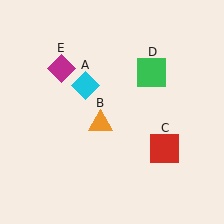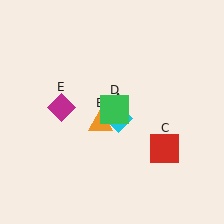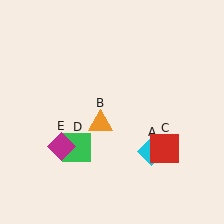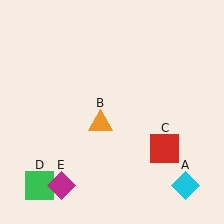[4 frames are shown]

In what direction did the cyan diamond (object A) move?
The cyan diamond (object A) moved down and to the right.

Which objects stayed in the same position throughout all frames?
Orange triangle (object B) and red square (object C) remained stationary.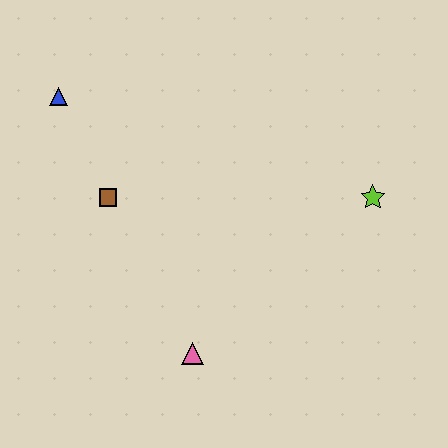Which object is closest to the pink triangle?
The brown square is closest to the pink triangle.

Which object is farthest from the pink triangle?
The blue triangle is farthest from the pink triangle.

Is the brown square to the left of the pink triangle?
Yes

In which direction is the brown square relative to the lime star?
The brown square is to the left of the lime star.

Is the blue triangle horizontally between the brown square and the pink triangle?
No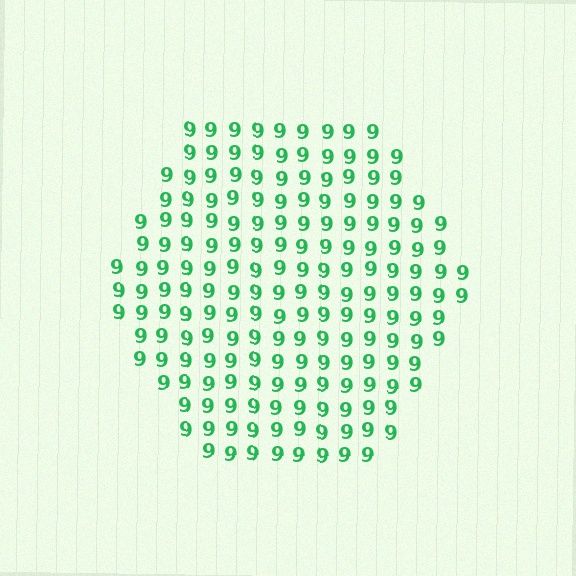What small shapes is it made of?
It is made of small digit 9's.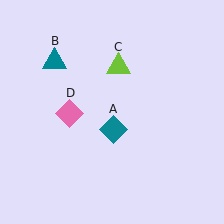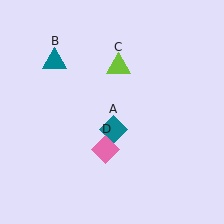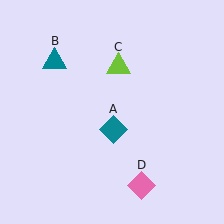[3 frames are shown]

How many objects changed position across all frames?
1 object changed position: pink diamond (object D).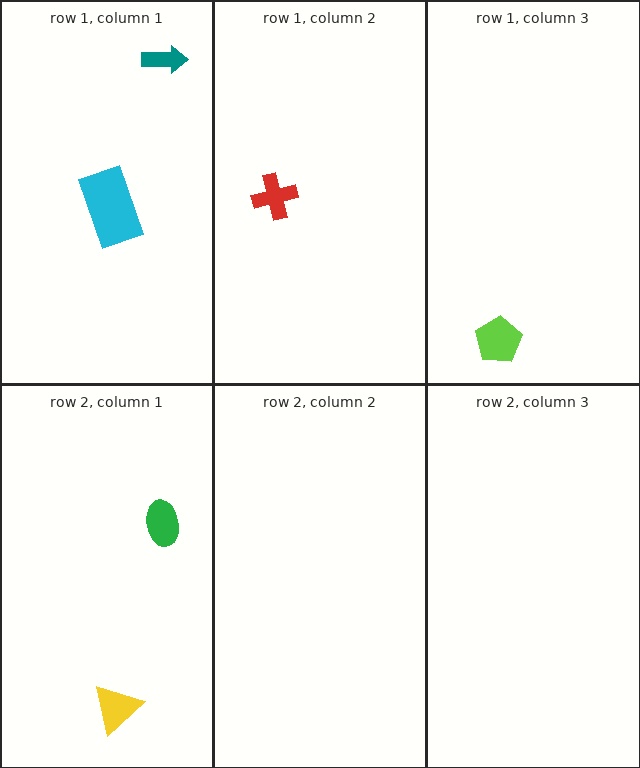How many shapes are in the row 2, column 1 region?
2.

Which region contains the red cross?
The row 1, column 2 region.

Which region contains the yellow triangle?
The row 2, column 1 region.